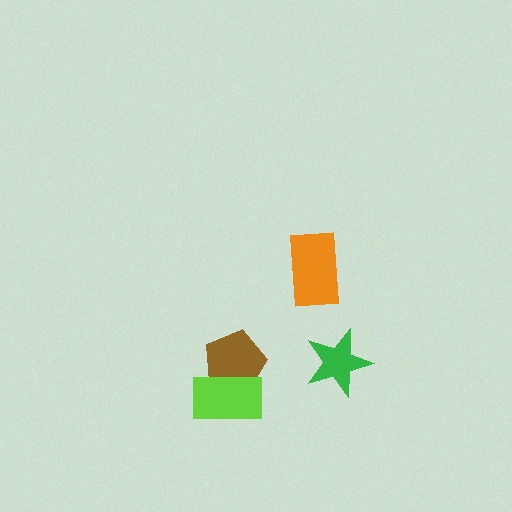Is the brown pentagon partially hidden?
Yes, it is partially covered by another shape.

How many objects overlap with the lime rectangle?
1 object overlaps with the lime rectangle.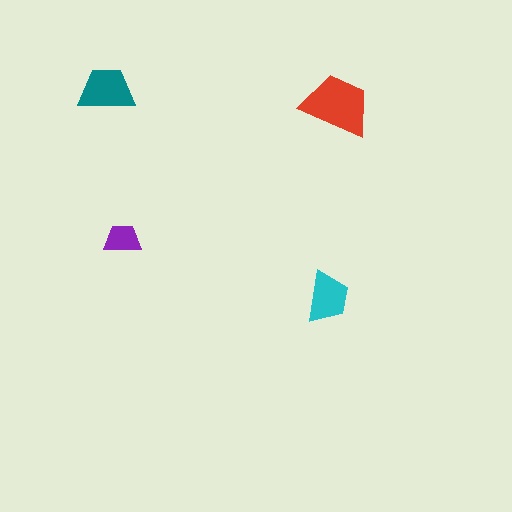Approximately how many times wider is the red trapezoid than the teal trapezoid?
About 1.5 times wider.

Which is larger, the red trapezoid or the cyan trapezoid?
The red one.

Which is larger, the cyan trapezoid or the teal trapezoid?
The teal one.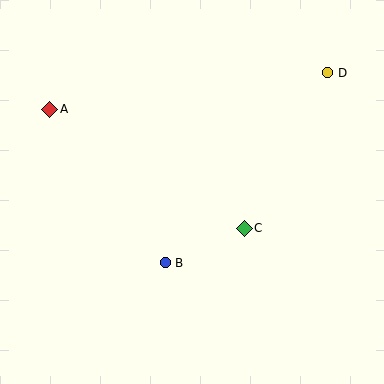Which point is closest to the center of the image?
Point C at (244, 228) is closest to the center.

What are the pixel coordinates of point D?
Point D is at (328, 73).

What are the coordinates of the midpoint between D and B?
The midpoint between D and B is at (247, 168).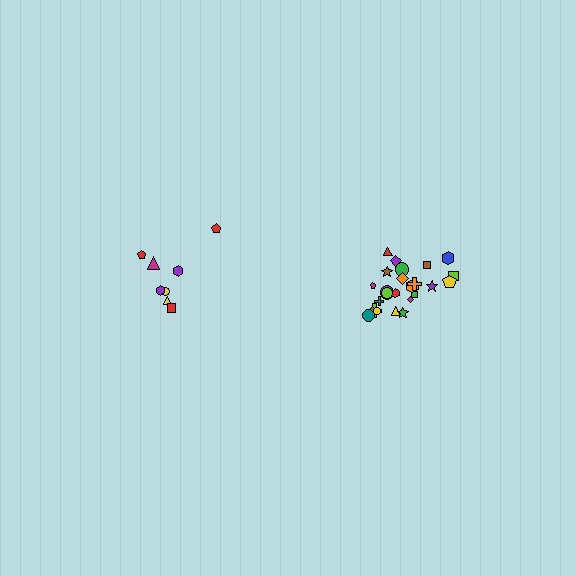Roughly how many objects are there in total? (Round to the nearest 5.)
Roughly 35 objects in total.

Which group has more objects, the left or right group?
The right group.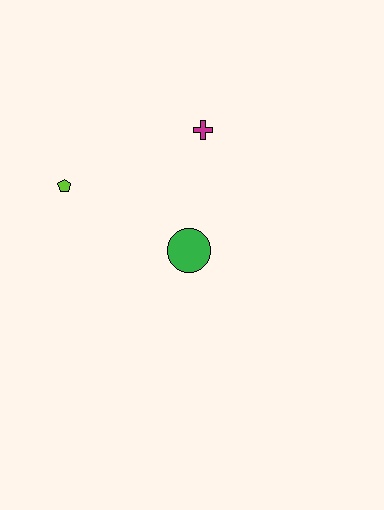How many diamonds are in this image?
There are no diamonds.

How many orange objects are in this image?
There are no orange objects.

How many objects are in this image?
There are 3 objects.